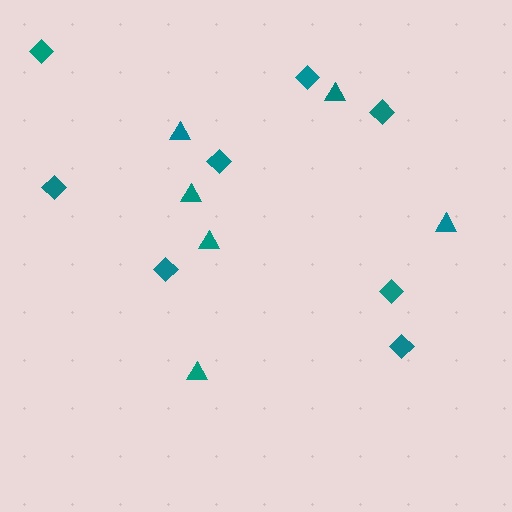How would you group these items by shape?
There are 2 groups: one group of triangles (6) and one group of diamonds (8).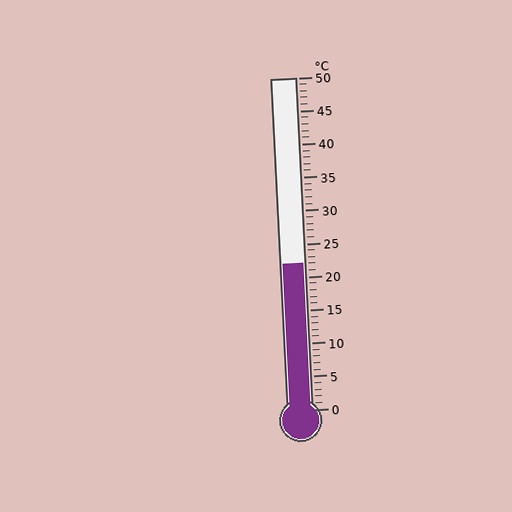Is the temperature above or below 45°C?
The temperature is below 45°C.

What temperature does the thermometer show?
The thermometer shows approximately 22°C.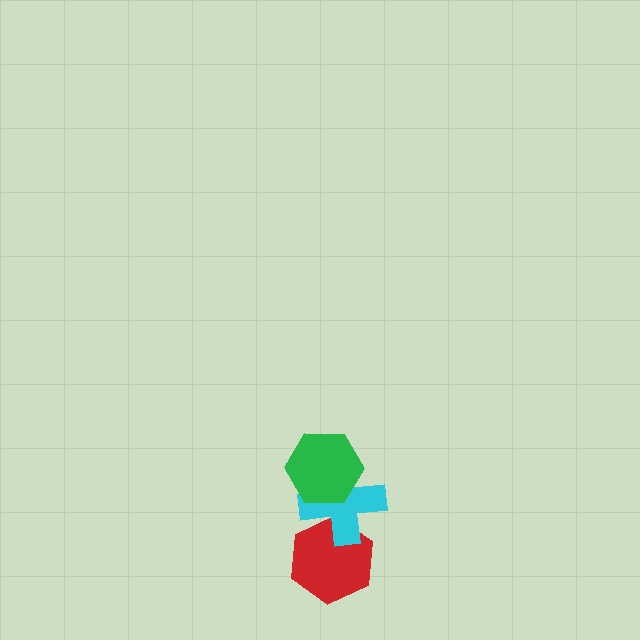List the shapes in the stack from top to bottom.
From top to bottom: the green hexagon, the cyan cross, the red hexagon.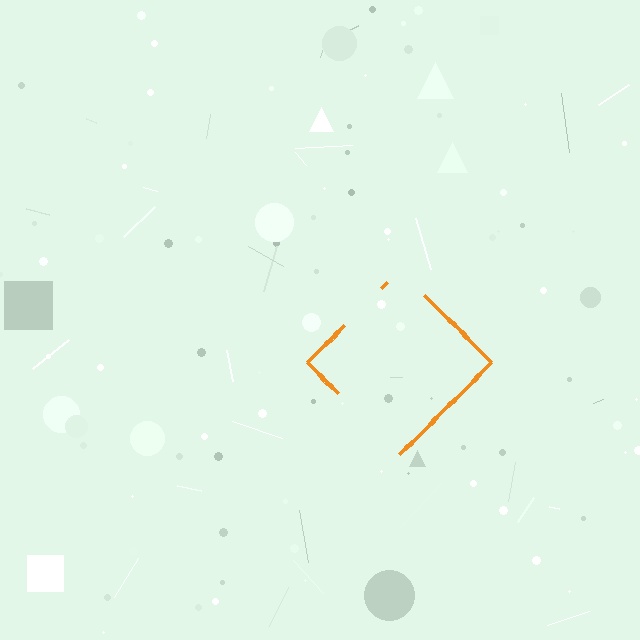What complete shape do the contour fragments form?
The contour fragments form a diamond.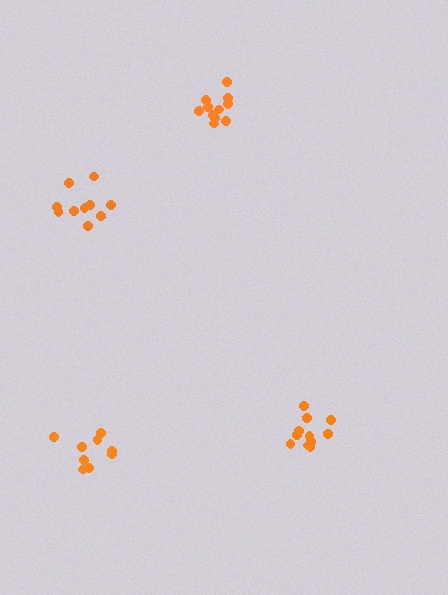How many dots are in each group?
Group 1: 11 dots, Group 2: 12 dots, Group 3: 9 dots, Group 4: 10 dots (42 total).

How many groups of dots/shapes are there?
There are 4 groups.